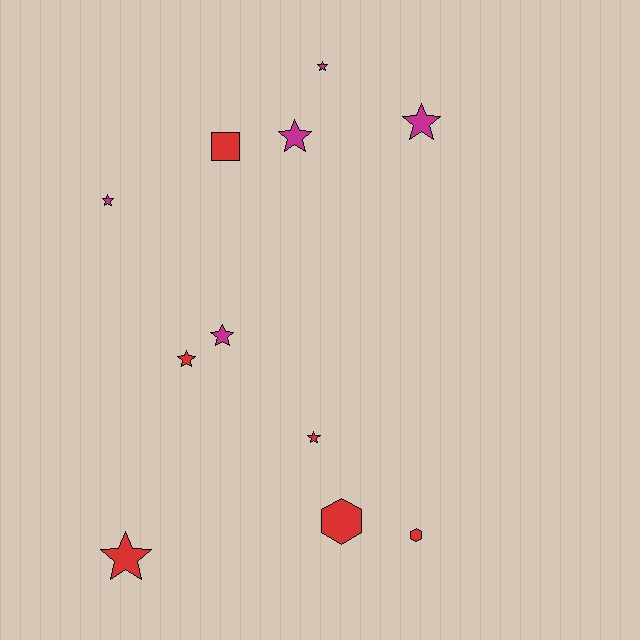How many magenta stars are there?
There are 5 magenta stars.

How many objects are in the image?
There are 11 objects.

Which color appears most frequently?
Red, with 6 objects.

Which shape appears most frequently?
Star, with 8 objects.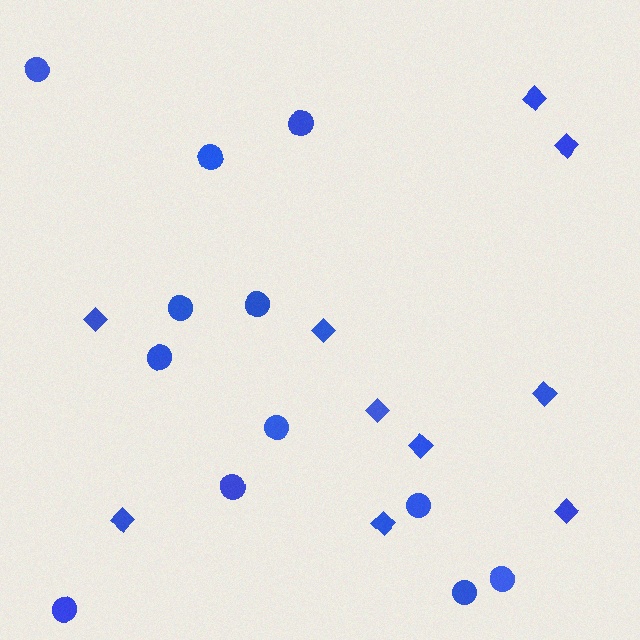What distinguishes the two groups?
There are 2 groups: one group of diamonds (10) and one group of circles (12).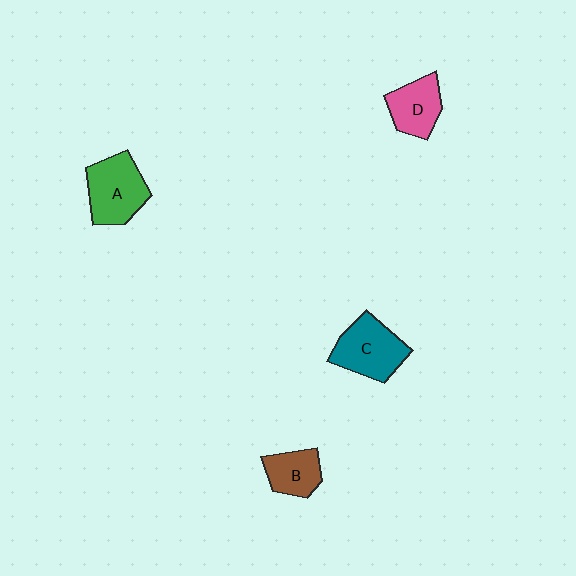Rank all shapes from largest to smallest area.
From largest to smallest: C (teal), A (green), D (pink), B (brown).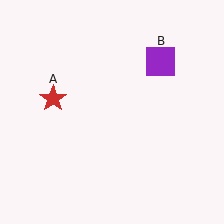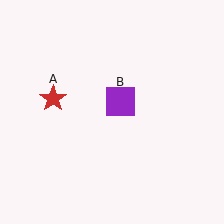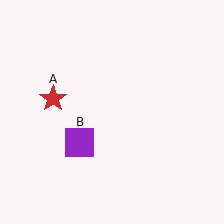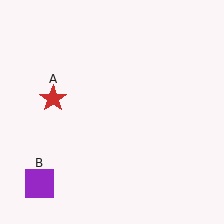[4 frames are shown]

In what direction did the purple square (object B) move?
The purple square (object B) moved down and to the left.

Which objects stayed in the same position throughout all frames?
Red star (object A) remained stationary.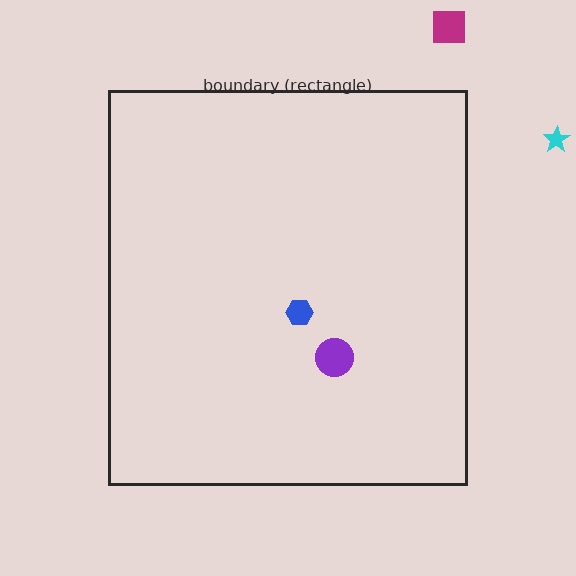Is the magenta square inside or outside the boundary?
Outside.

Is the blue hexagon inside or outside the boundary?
Inside.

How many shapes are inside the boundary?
2 inside, 2 outside.